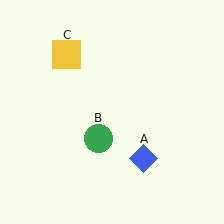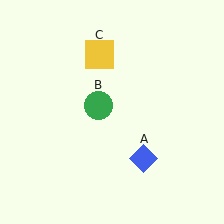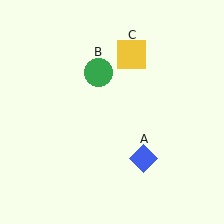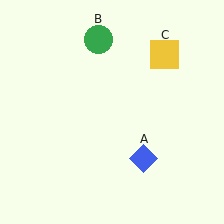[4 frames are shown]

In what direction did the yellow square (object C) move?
The yellow square (object C) moved right.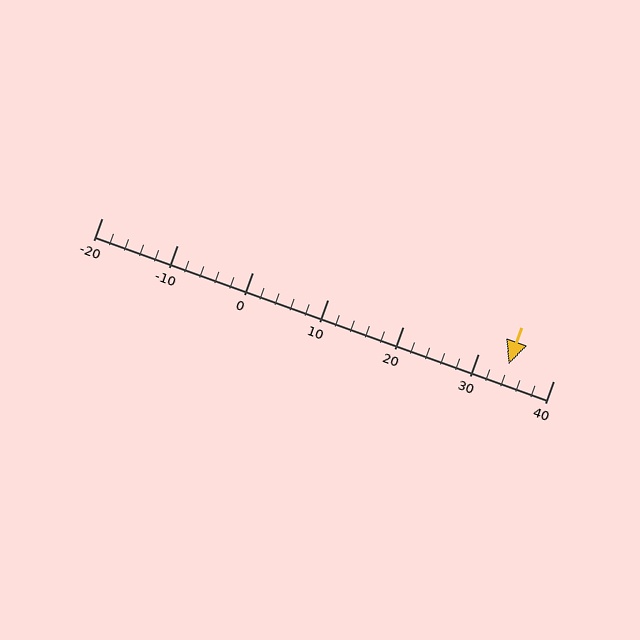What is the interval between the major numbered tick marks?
The major tick marks are spaced 10 units apart.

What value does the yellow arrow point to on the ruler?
The yellow arrow points to approximately 34.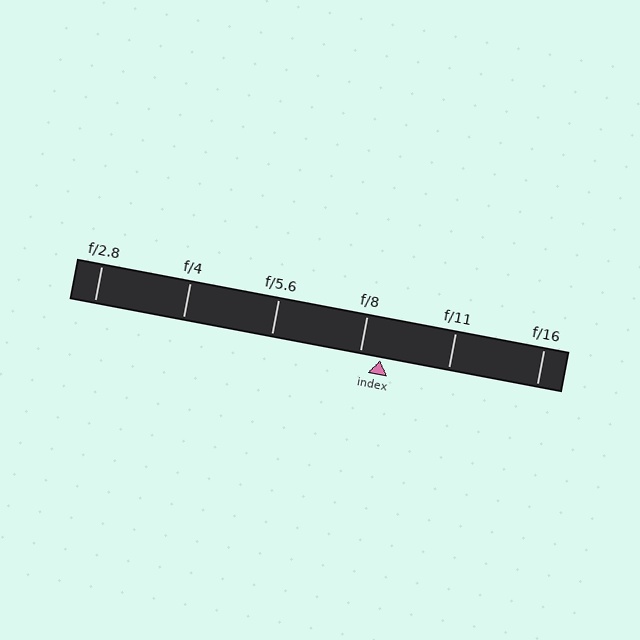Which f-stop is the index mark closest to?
The index mark is closest to f/8.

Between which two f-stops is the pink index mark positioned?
The index mark is between f/8 and f/11.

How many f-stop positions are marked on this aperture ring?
There are 6 f-stop positions marked.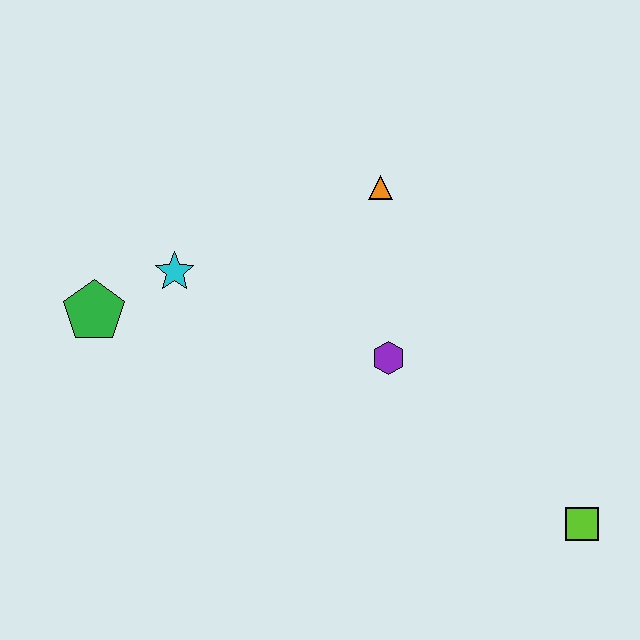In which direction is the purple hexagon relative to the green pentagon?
The purple hexagon is to the right of the green pentagon.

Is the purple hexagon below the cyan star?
Yes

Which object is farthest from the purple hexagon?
The green pentagon is farthest from the purple hexagon.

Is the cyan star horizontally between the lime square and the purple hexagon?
No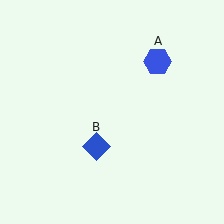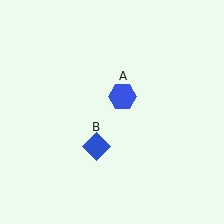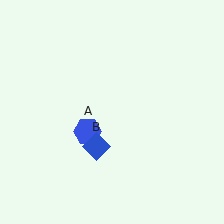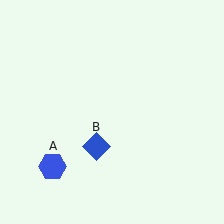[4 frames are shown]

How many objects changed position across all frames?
1 object changed position: blue hexagon (object A).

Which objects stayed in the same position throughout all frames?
Blue diamond (object B) remained stationary.